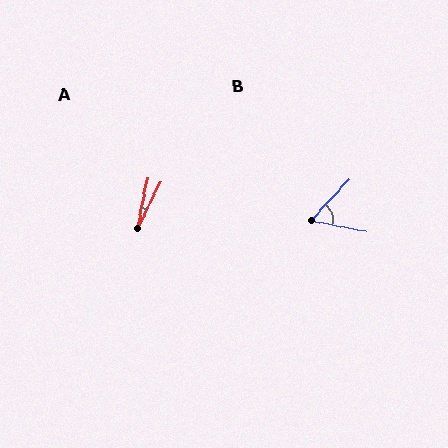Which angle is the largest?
B, at approximately 58 degrees.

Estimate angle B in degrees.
Approximately 58 degrees.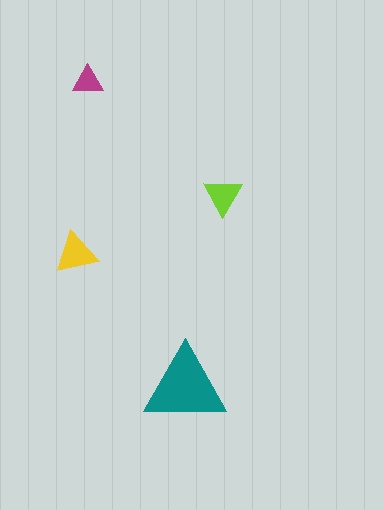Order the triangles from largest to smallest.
the teal one, the yellow one, the lime one, the magenta one.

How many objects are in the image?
There are 4 objects in the image.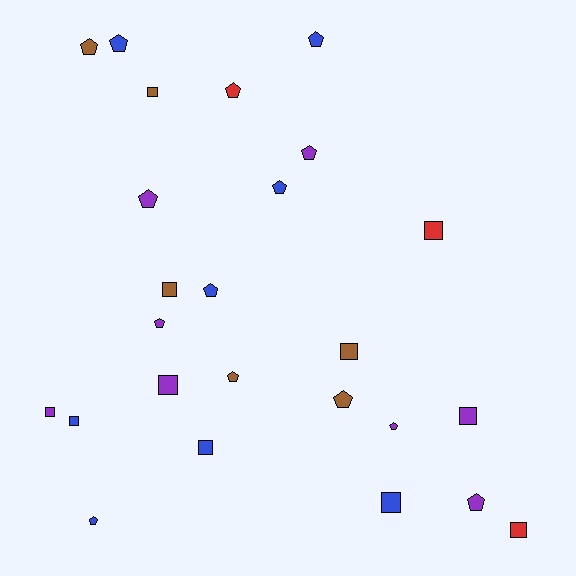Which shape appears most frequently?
Pentagon, with 14 objects.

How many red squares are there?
There are 2 red squares.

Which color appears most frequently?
Blue, with 8 objects.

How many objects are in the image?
There are 25 objects.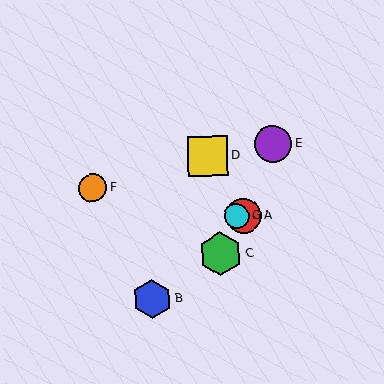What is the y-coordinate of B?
Object B is at y≈299.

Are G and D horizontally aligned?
No, G is at y≈216 and D is at y≈156.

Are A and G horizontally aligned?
Yes, both are at y≈216.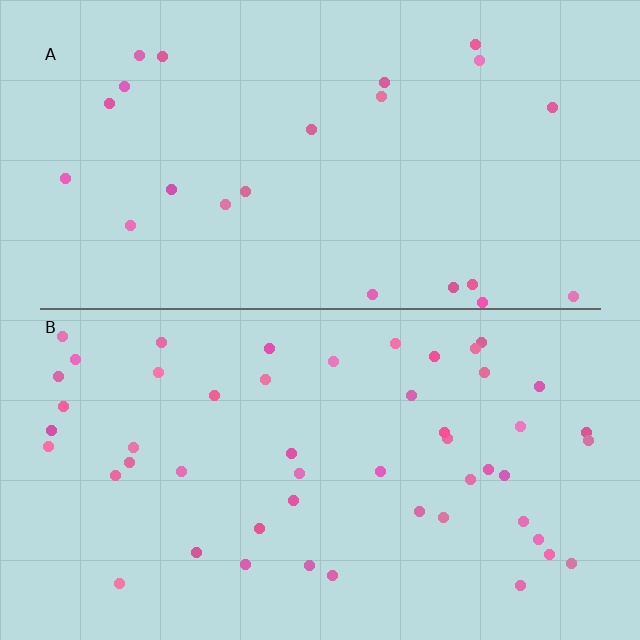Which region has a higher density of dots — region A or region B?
B (the bottom).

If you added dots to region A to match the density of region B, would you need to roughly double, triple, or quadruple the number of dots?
Approximately double.